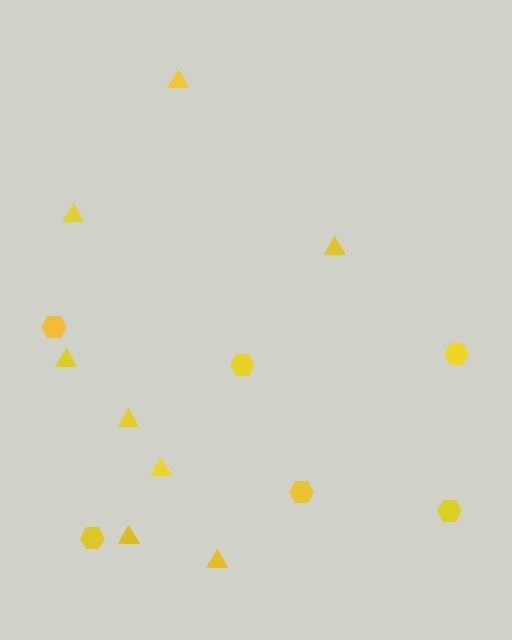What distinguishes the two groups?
There are 2 groups: one group of hexagons (6) and one group of triangles (8).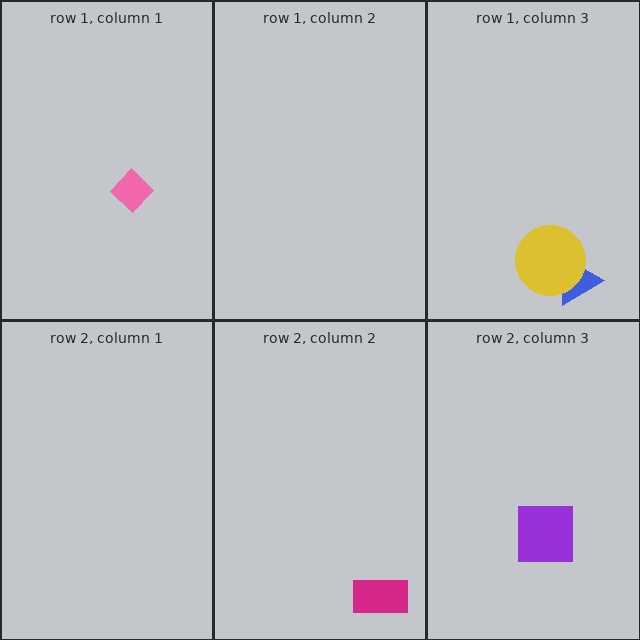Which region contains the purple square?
The row 2, column 3 region.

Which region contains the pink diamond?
The row 1, column 1 region.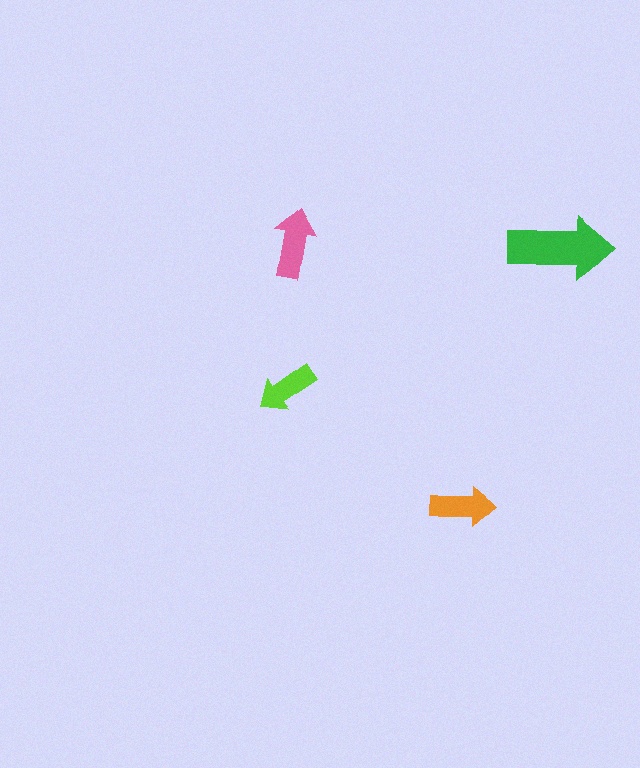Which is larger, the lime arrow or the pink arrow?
The pink one.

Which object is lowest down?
The orange arrow is bottommost.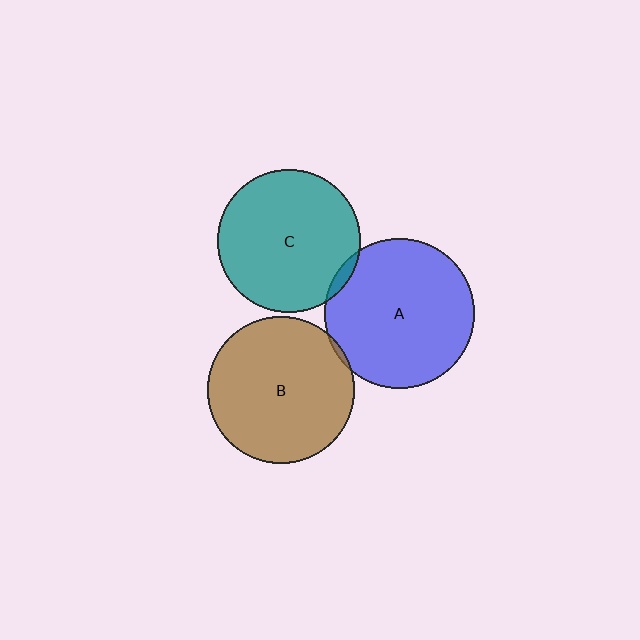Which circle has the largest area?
Circle A (blue).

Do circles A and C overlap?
Yes.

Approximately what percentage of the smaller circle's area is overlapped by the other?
Approximately 5%.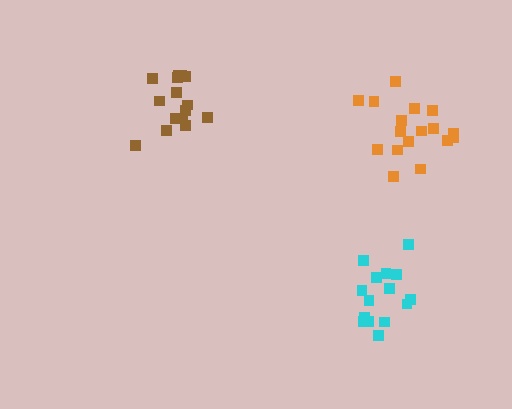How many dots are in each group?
Group 1: 15 dots, Group 2: 15 dots, Group 3: 17 dots (47 total).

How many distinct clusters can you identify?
There are 3 distinct clusters.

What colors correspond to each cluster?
The clusters are colored: brown, cyan, orange.